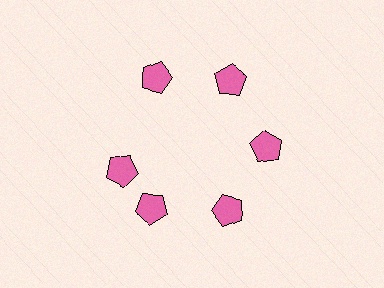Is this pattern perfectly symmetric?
No. The 6 pink pentagons are arranged in a ring, but one element near the 9 o'clock position is rotated out of alignment along the ring, breaking the 6-fold rotational symmetry.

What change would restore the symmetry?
The symmetry would be restored by rotating it back into even spacing with its neighbors so that all 6 pentagons sit at equal angles and equal distance from the center.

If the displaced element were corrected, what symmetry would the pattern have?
It would have 6-fold rotational symmetry — the pattern would map onto itself every 60 degrees.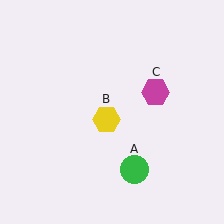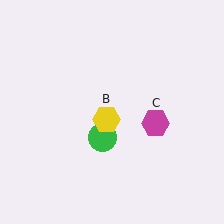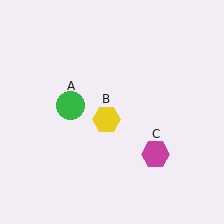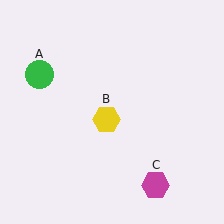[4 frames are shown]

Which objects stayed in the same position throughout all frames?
Yellow hexagon (object B) remained stationary.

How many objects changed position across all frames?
2 objects changed position: green circle (object A), magenta hexagon (object C).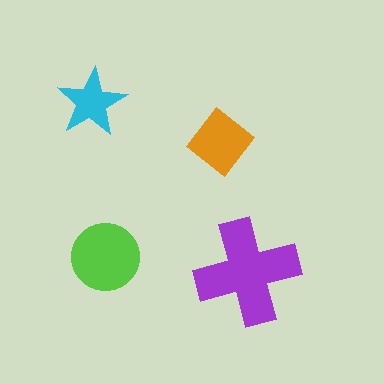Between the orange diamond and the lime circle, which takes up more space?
The lime circle.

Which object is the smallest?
The cyan star.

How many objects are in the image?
There are 4 objects in the image.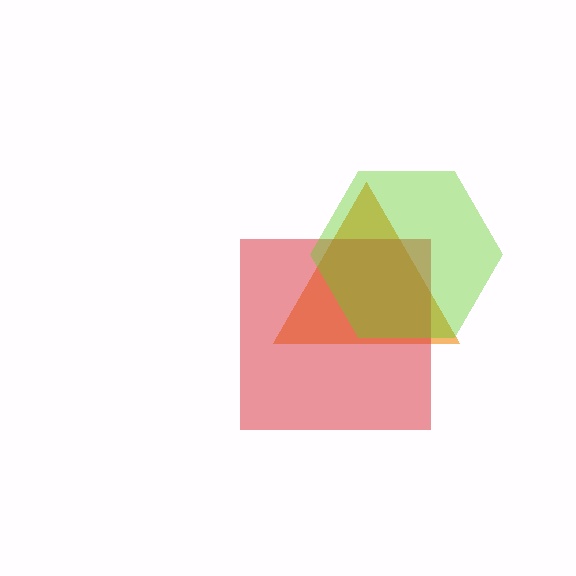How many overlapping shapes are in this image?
There are 3 overlapping shapes in the image.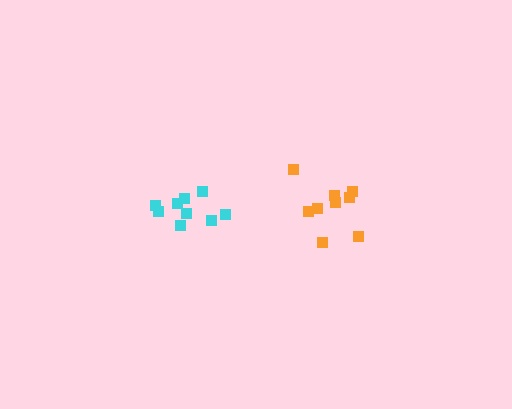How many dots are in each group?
Group 1: 9 dots, Group 2: 9 dots (18 total).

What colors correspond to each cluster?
The clusters are colored: orange, cyan.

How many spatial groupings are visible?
There are 2 spatial groupings.